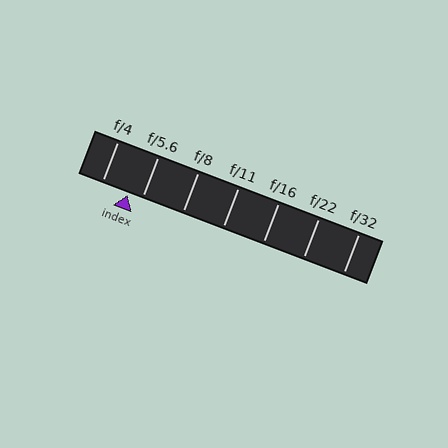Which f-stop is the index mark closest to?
The index mark is closest to f/5.6.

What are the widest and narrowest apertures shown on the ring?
The widest aperture shown is f/4 and the narrowest is f/32.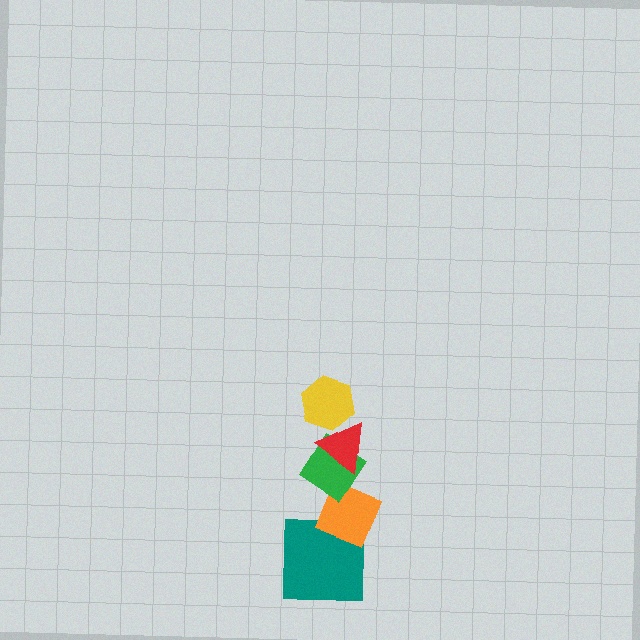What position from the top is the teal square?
The teal square is 5th from the top.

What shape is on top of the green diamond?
The red triangle is on top of the green diamond.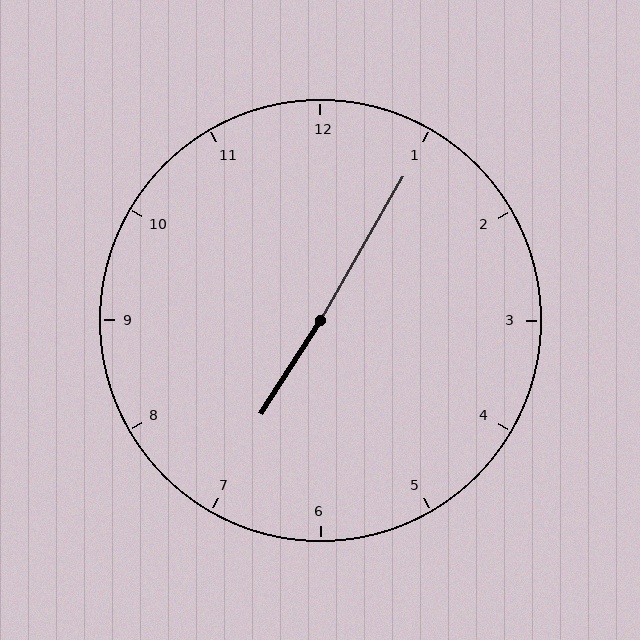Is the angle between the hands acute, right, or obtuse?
It is obtuse.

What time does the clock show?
7:05.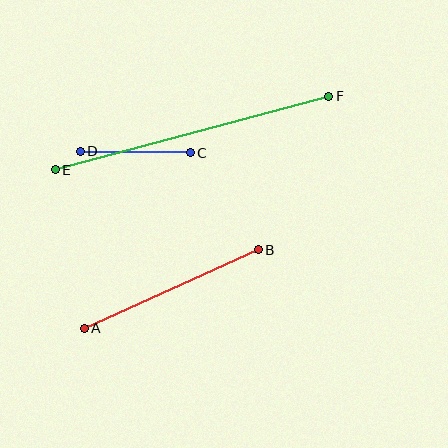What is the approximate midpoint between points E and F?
The midpoint is at approximately (192, 133) pixels.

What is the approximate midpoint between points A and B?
The midpoint is at approximately (171, 289) pixels.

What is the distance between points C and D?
The distance is approximately 110 pixels.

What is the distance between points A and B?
The distance is approximately 191 pixels.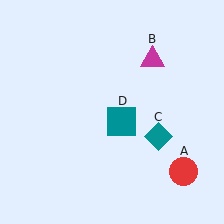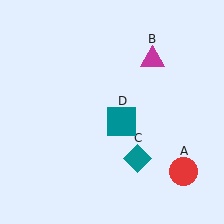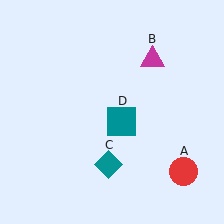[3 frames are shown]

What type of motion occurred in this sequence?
The teal diamond (object C) rotated clockwise around the center of the scene.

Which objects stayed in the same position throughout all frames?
Red circle (object A) and magenta triangle (object B) and teal square (object D) remained stationary.